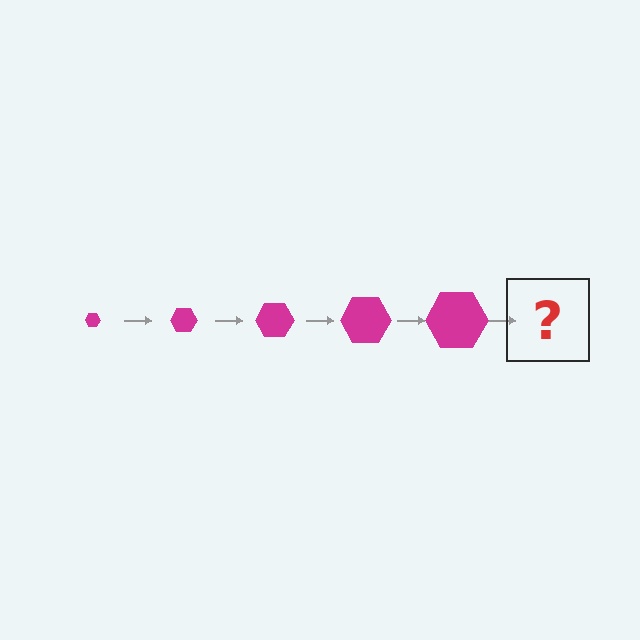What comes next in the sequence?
The next element should be a magenta hexagon, larger than the previous one.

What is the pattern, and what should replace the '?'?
The pattern is that the hexagon gets progressively larger each step. The '?' should be a magenta hexagon, larger than the previous one.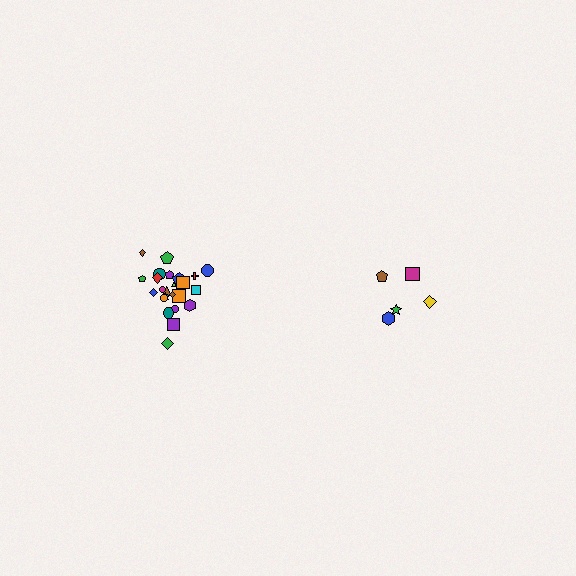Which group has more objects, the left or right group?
The left group.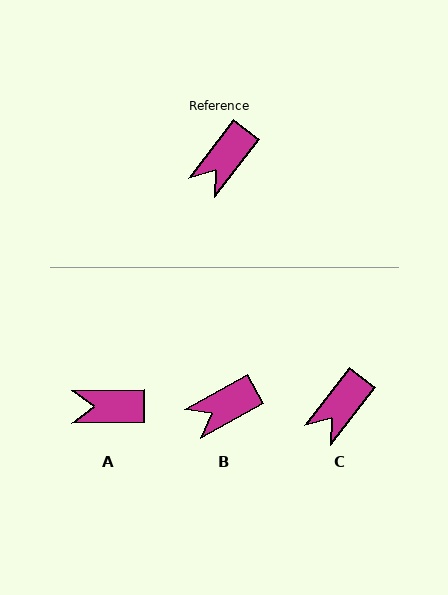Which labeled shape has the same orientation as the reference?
C.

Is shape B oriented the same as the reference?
No, it is off by about 24 degrees.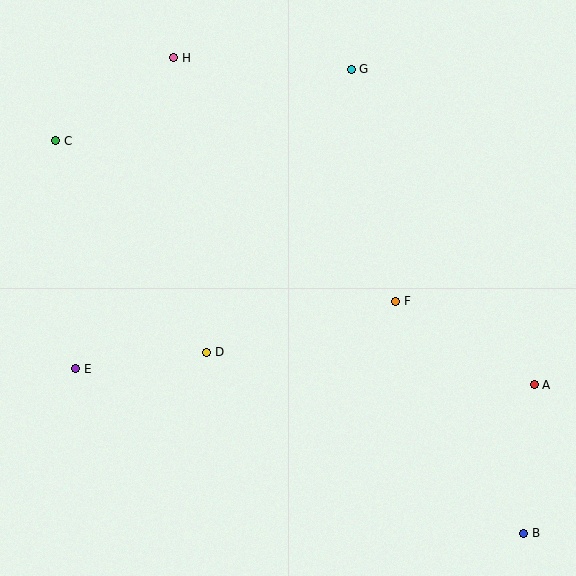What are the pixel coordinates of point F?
Point F is at (396, 301).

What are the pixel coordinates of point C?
Point C is at (56, 141).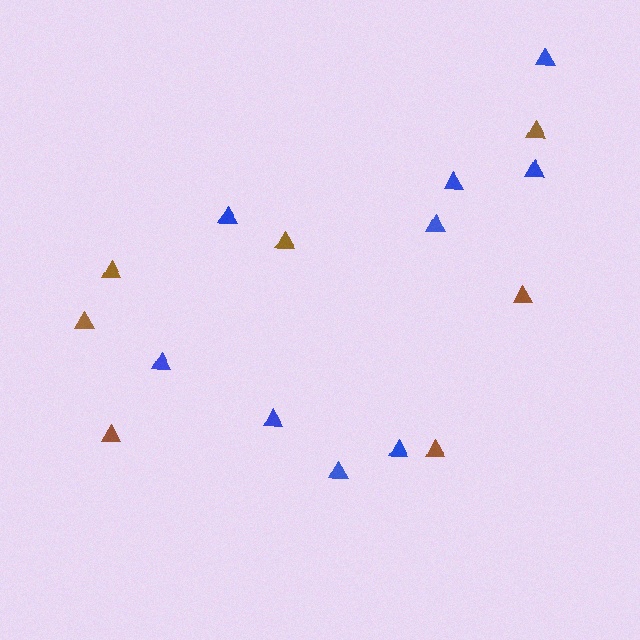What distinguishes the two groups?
There are 2 groups: one group of brown triangles (7) and one group of blue triangles (9).